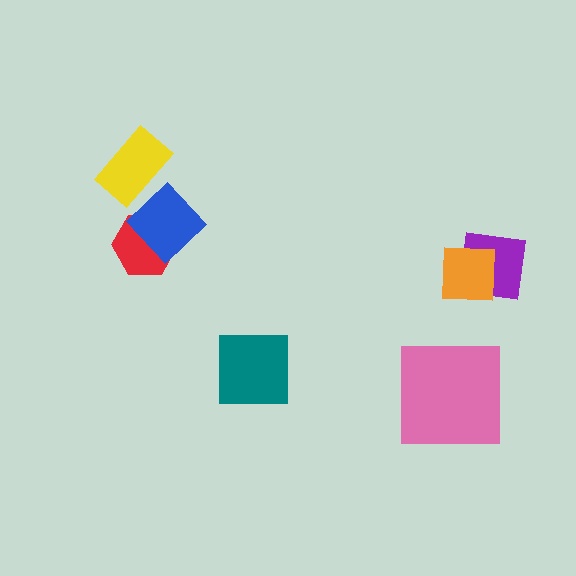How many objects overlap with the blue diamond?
1 object overlaps with the blue diamond.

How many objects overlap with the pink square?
0 objects overlap with the pink square.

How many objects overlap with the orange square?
1 object overlaps with the orange square.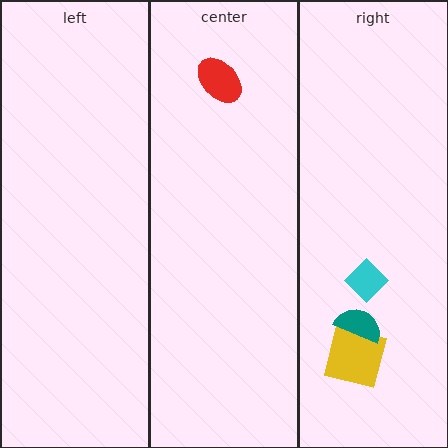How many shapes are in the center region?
1.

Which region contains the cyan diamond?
The right region.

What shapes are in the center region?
The red ellipse.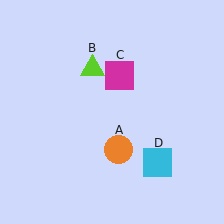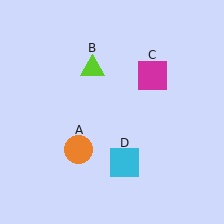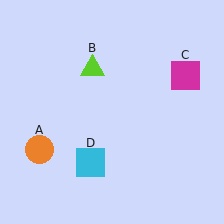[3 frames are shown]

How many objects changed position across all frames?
3 objects changed position: orange circle (object A), magenta square (object C), cyan square (object D).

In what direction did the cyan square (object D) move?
The cyan square (object D) moved left.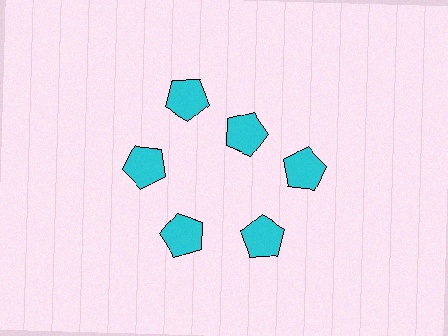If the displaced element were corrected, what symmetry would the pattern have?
It would have 6-fold rotational symmetry — the pattern would map onto itself every 60 degrees.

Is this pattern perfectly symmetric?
No. The 6 cyan pentagons are arranged in a ring, but one element near the 1 o'clock position is pulled inward toward the center, breaking the 6-fold rotational symmetry.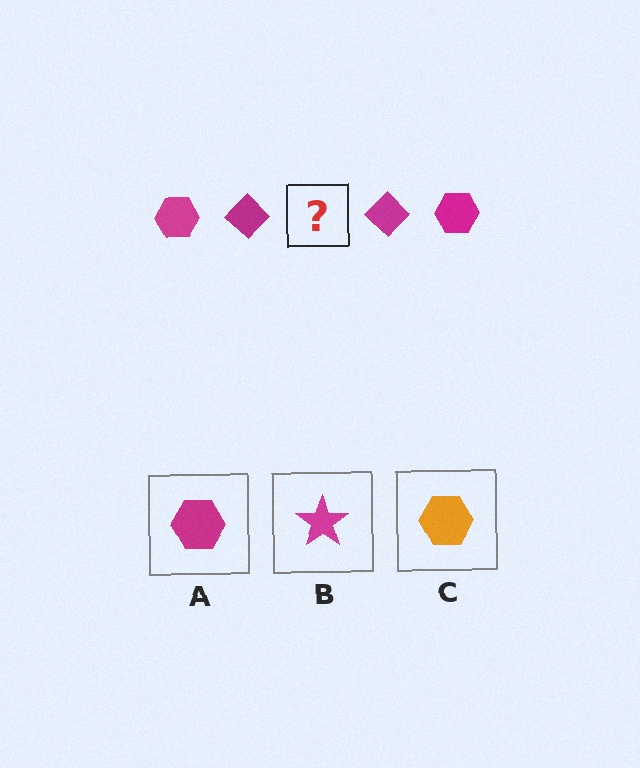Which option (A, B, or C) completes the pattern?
A.